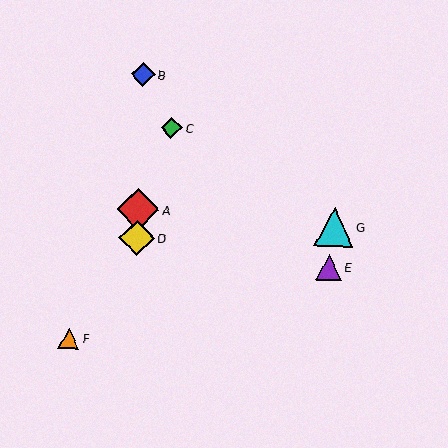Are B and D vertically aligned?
Yes, both are at x≈143.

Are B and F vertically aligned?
No, B is at x≈143 and F is at x≈69.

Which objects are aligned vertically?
Objects A, B, D are aligned vertically.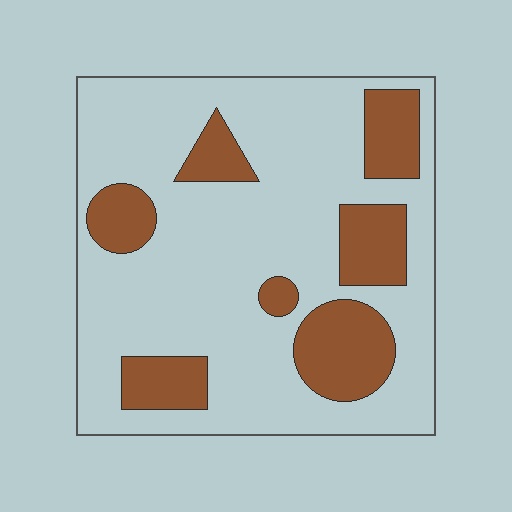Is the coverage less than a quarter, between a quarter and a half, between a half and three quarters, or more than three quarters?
Less than a quarter.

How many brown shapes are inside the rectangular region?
7.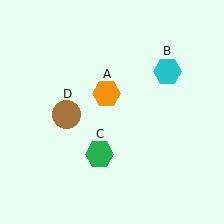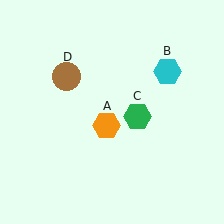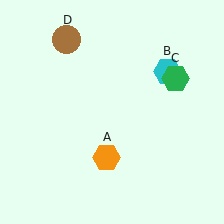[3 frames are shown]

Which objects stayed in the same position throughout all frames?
Cyan hexagon (object B) remained stationary.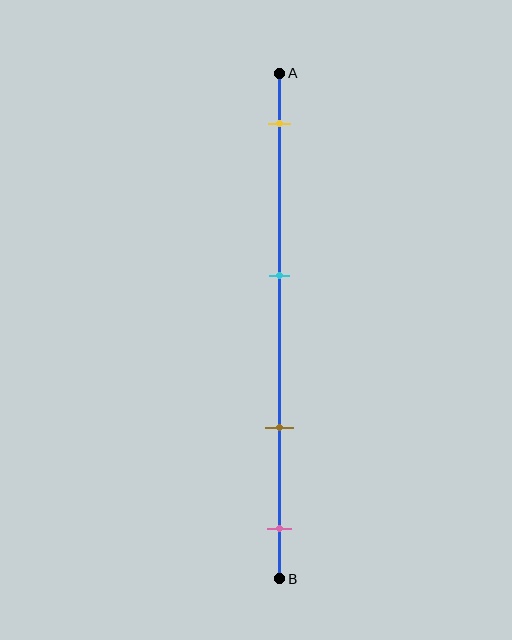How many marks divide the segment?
There are 4 marks dividing the segment.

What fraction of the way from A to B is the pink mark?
The pink mark is approximately 90% (0.9) of the way from A to B.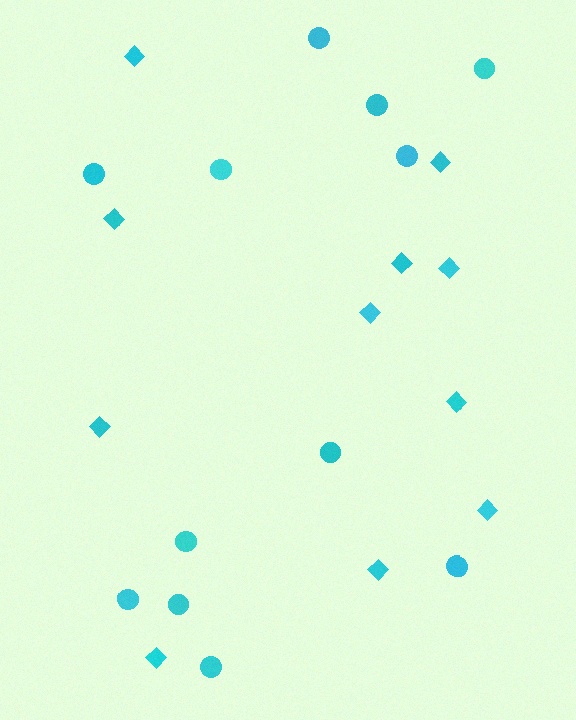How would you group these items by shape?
There are 2 groups: one group of circles (12) and one group of diamonds (11).